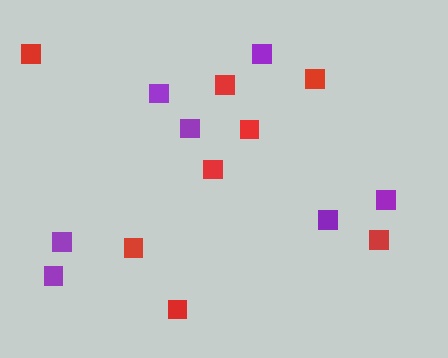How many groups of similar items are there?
There are 2 groups: one group of red squares (8) and one group of purple squares (7).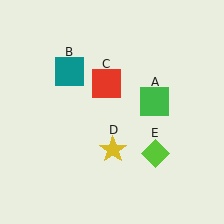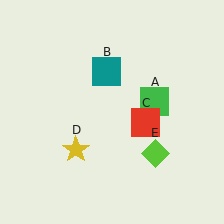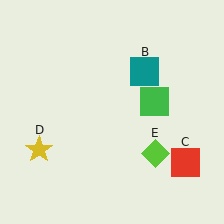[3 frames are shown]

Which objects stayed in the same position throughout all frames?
Green square (object A) and lime diamond (object E) remained stationary.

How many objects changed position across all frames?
3 objects changed position: teal square (object B), red square (object C), yellow star (object D).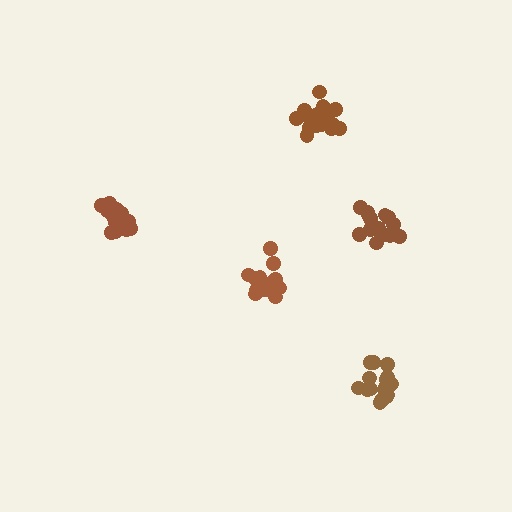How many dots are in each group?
Group 1: 17 dots, Group 2: 18 dots, Group 3: 21 dots, Group 4: 15 dots, Group 5: 15 dots (86 total).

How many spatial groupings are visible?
There are 5 spatial groupings.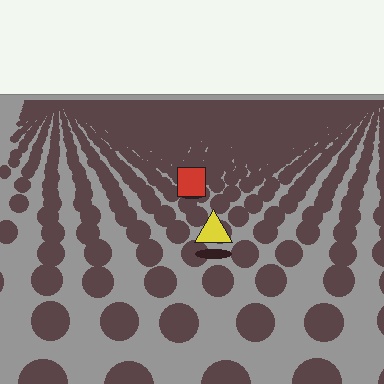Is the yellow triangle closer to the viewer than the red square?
Yes. The yellow triangle is closer — you can tell from the texture gradient: the ground texture is coarser near it.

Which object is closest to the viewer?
The yellow triangle is closest. The texture marks near it are larger and more spread out.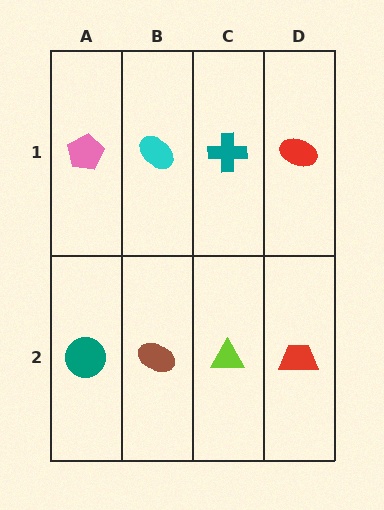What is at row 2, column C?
A lime triangle.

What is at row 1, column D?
A red ellipse.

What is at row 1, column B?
A cyan ellipse.